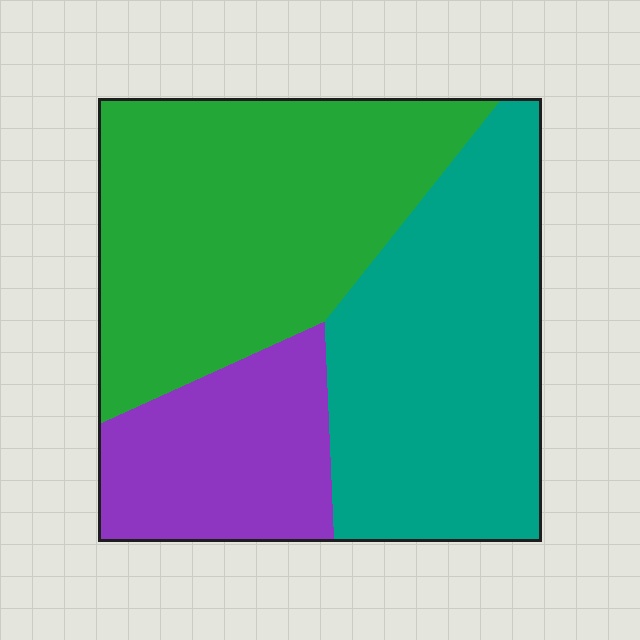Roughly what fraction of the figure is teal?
Teal takes up between a third and a half of the figure.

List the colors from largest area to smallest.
From largest to smallest: green, teal, purple.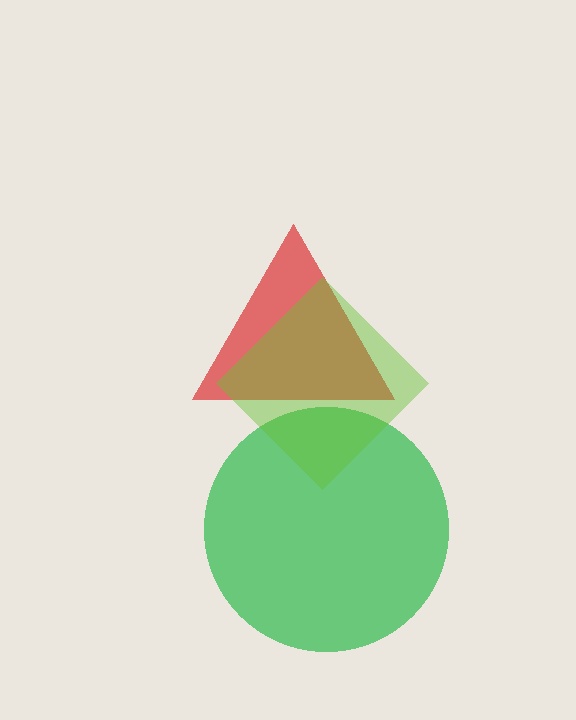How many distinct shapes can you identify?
There are 3 distinct shapes: a red triangle, a green circle, a lime diamond.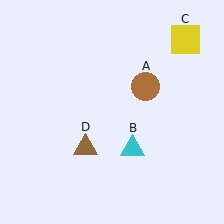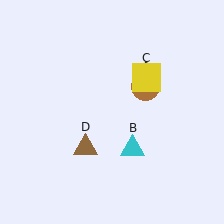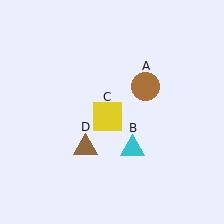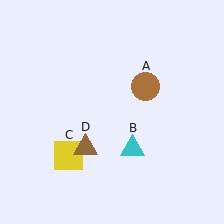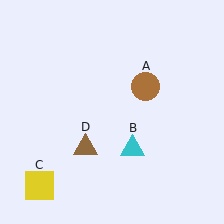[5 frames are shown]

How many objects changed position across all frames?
1 object changed position: yellow square (object C).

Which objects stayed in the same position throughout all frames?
Brown circle (object A) and cyan triangle (object B) and brown triangle (object D) remained stationary.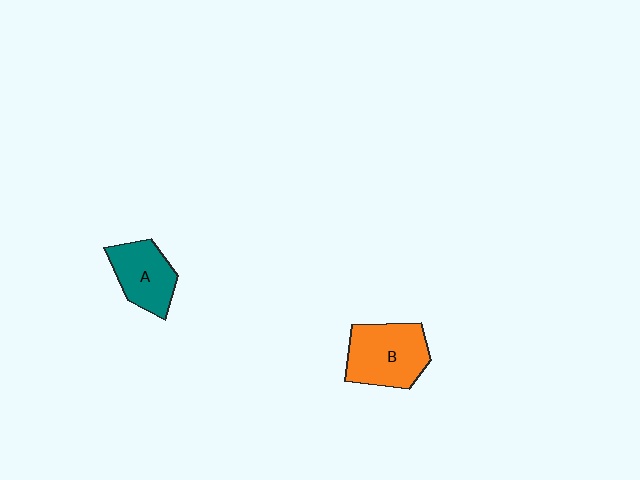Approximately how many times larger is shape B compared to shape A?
Approximately 1.3 times.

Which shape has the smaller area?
Shape A (teal).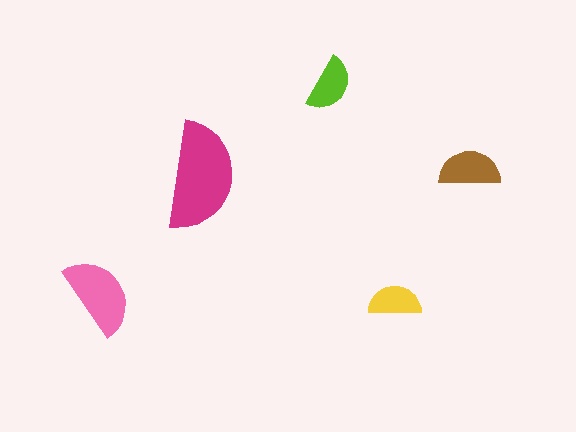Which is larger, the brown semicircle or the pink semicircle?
The pink one.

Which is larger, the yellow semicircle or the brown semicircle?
The brown one.